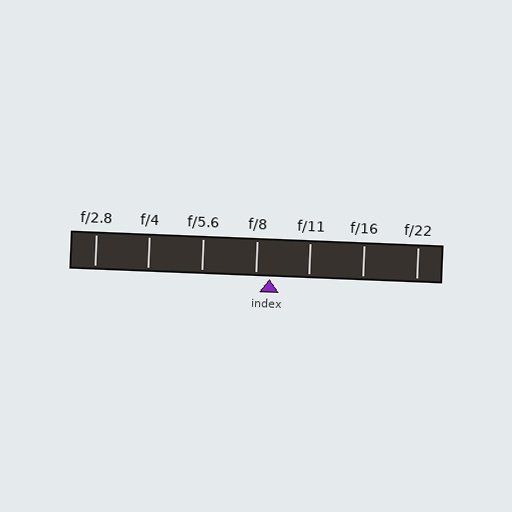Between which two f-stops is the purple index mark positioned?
The index mark is between f/8 and f/11.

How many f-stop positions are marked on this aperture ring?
There are 7 f-stop positions marked.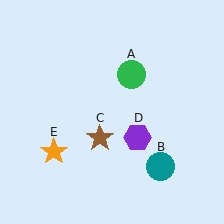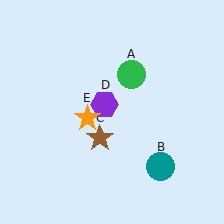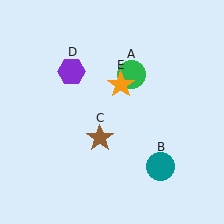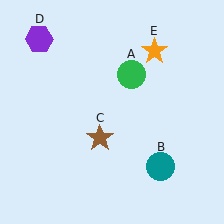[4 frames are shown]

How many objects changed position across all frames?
2 objects changed position: purple hexagon (object D), orange star (object E).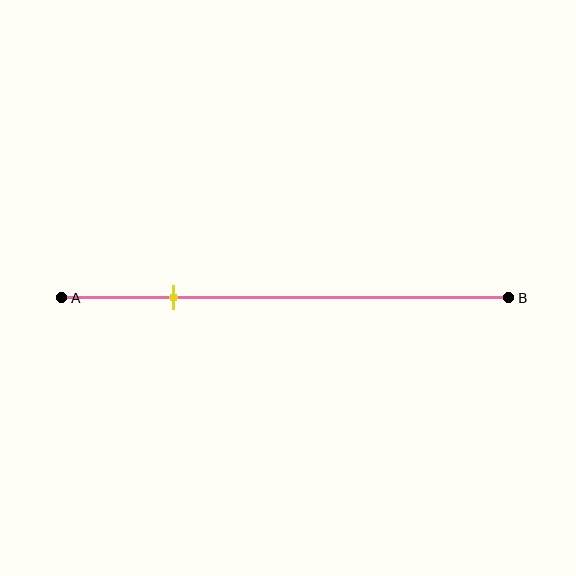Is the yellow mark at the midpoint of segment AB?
No, the mark is at about 25% from A, not at the 50% midpoint.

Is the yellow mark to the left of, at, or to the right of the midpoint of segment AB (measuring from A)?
The yellow mark is to the left of the midpoint of segment AB.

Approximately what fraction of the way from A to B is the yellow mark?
The yellow mark is approximately 25% of the way from A to B.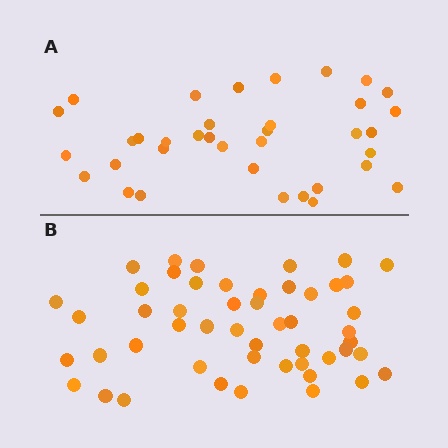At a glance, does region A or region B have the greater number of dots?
Region B (the bottom region) has more dots.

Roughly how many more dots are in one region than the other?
Region B has approximately 15 more dots than region A.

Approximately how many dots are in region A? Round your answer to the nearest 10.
About 40 dots. (The exact count is 36, which rounds to 40.)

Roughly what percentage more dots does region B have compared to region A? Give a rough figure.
About 40% more.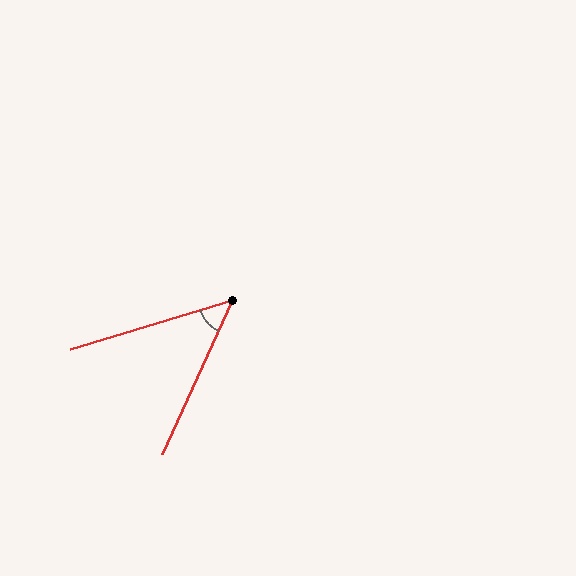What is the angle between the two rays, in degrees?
Approximately 49 degrees.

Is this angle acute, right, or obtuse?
It is acute.